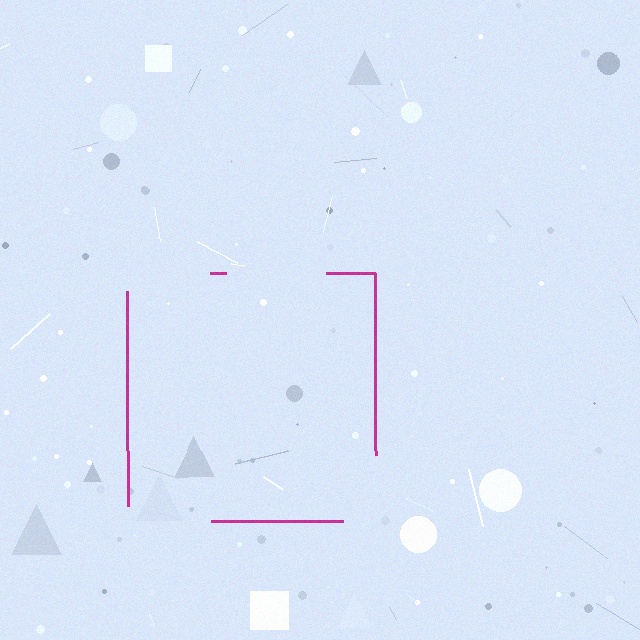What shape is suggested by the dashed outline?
The dashed outline suggests a square.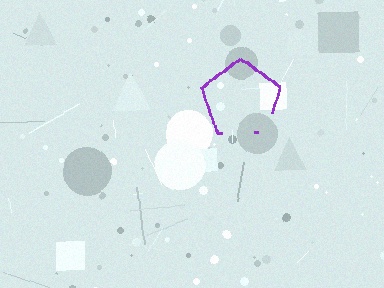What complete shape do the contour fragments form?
The contour fragments form a pentagon.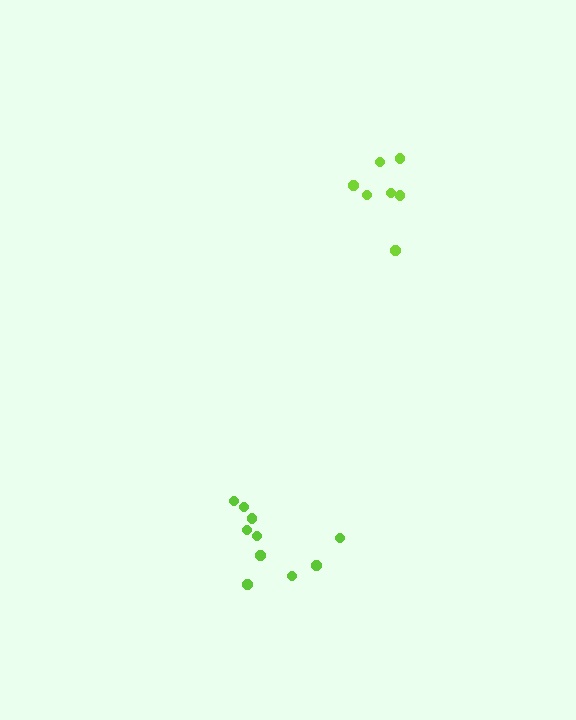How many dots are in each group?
Group 1: 10 dots, Group 2: 7 dots (17 total).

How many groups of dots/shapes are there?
There are 2 groups.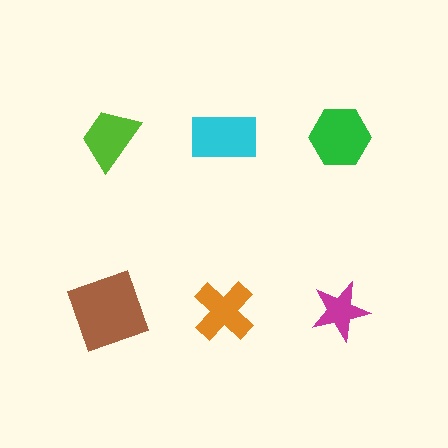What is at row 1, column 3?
A green hexagon.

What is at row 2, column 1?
A brown square.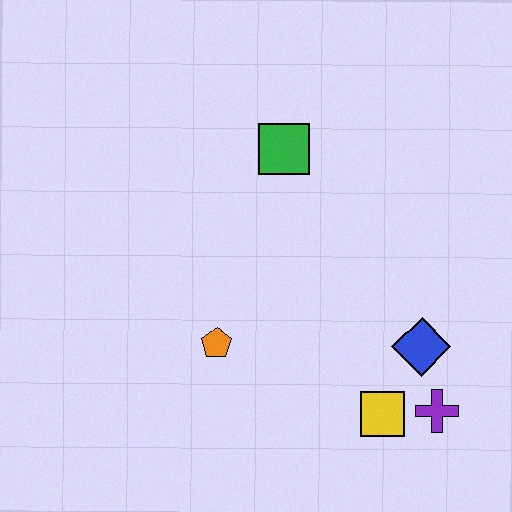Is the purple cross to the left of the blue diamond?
No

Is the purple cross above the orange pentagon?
No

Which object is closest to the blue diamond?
The purple cross is closest to the blue diamond.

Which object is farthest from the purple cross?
The green square is farthest from the purple cross.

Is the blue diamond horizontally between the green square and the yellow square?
No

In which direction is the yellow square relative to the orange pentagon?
The yellow square is to the right of the orange pentagon.